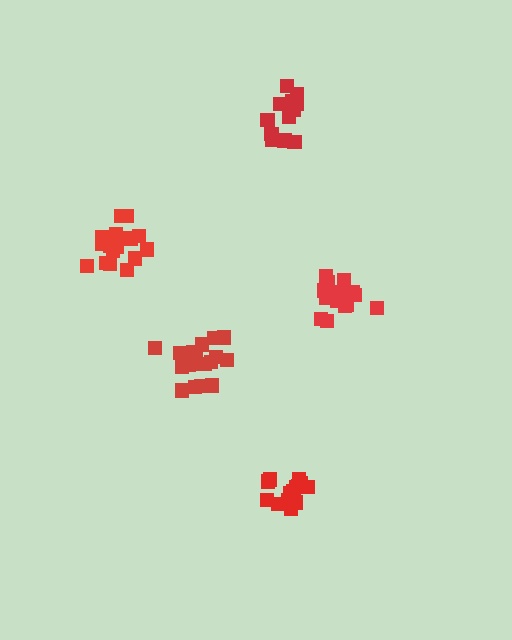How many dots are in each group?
Group 1: 20 dots, Group 2: 17 dots, Group 3: 19 dots, Group 4: 15 dots, Group 5: 18 dots (89 total).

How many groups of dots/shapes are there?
There are 5 groups.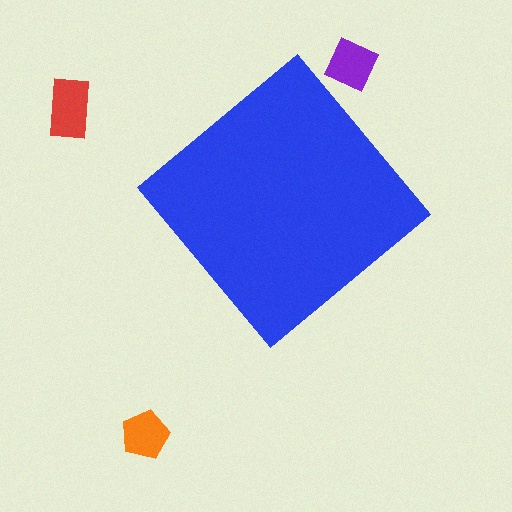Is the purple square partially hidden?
No, the purple square is fully visible.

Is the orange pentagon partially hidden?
No, the orange pentagon is fully visible.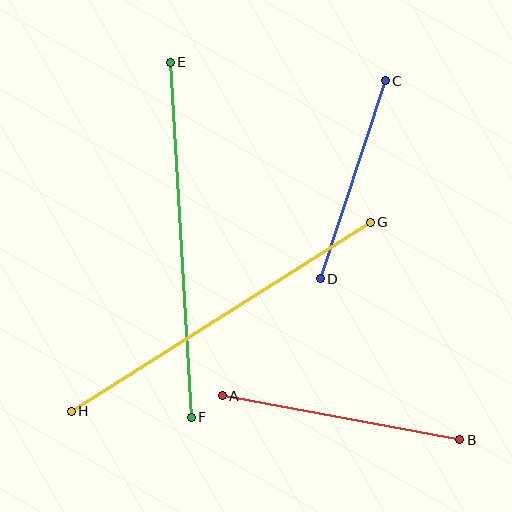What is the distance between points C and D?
The distance is approximately 209 pixels.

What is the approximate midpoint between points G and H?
The midpoint is at approximately (221, 317) pixels.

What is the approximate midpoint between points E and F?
The midpoint is at approximately (181, 240) pixels.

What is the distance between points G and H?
The distance is approximately 353 pixels.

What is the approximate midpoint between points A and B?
The midpoint is at approximately (341, 418) pixels.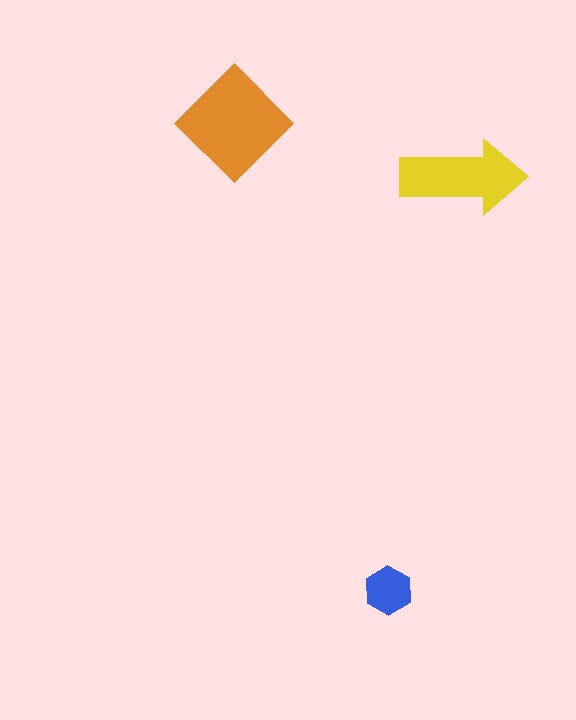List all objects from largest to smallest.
The orange diamond, the yellow arrow, the blue hexagon.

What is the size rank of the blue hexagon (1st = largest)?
3rd.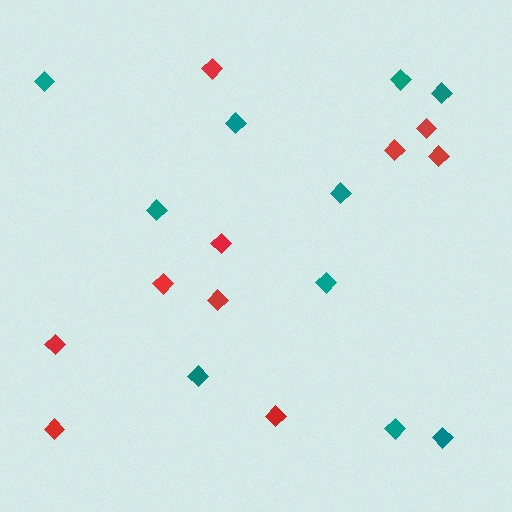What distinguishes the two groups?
There are 2 groups: one group of red diamonds (10) and one group of teal diamonds (10).